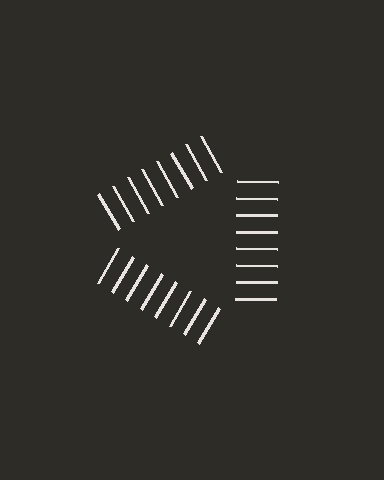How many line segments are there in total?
24 — 8 along each of the 3 edges.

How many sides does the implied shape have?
3 sides — the line-ends trace a triangle.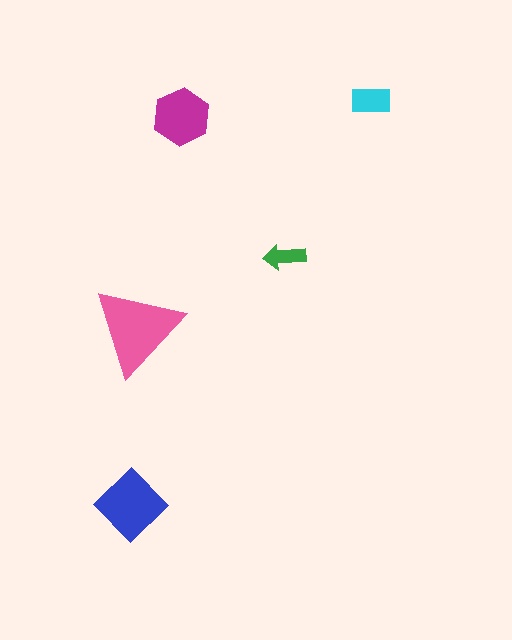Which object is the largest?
The pink triangle.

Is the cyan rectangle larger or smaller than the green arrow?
Larger.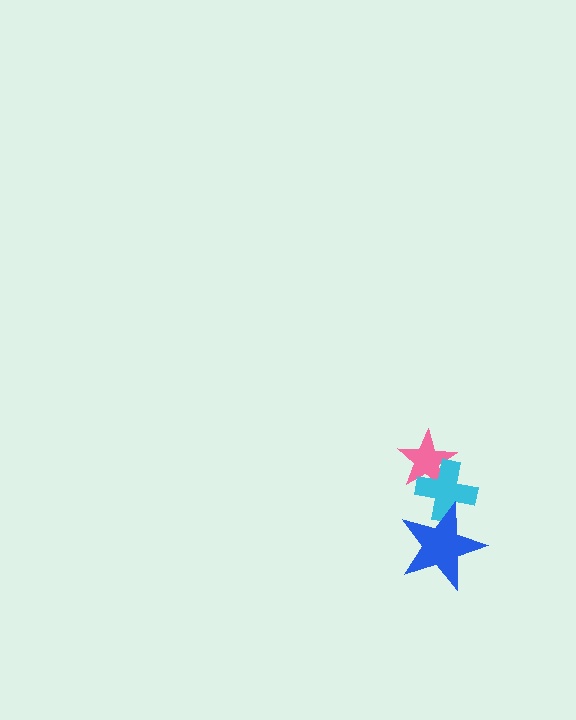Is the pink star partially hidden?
Yes, it is partially covered by another shape.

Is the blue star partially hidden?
No, no other shape covers it.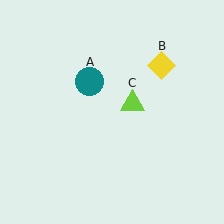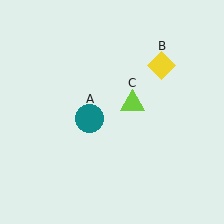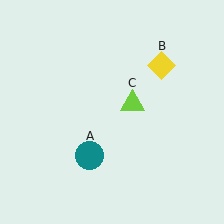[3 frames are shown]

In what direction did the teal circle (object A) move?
The teal circle (object A) moved down.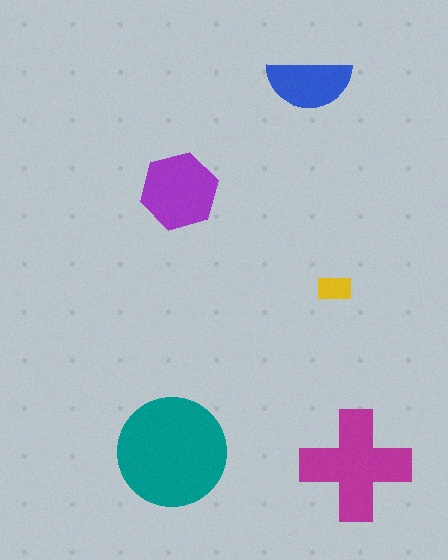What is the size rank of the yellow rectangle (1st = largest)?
5th.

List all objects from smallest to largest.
The yellow rectangle, the blue semicircle, the purple hexagon, the magenta cross, the teal circle.